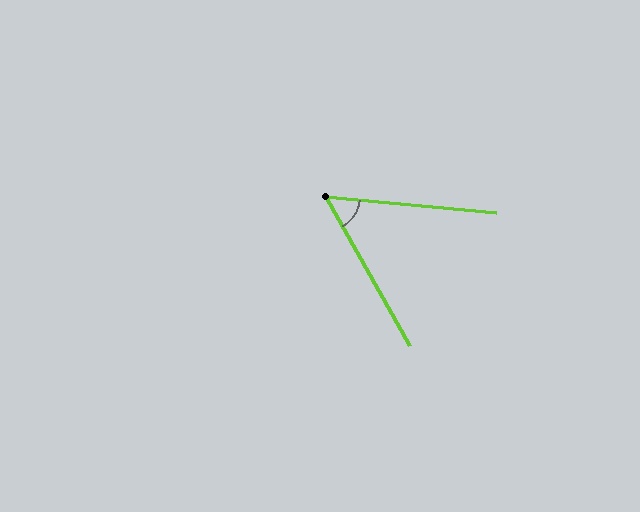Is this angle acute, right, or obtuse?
It is acute.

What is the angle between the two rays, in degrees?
Approximately 55 degrees.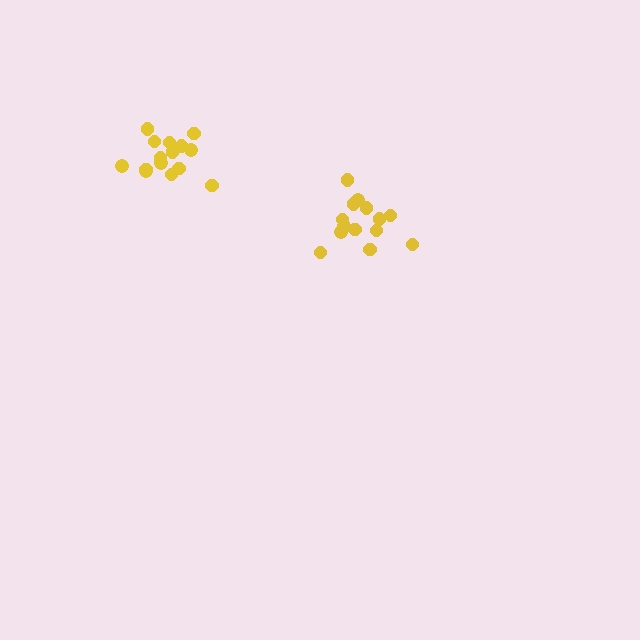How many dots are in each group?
Group 1: 15 dots, Group 2: 14 dots (29 total).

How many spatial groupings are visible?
There are 2 spatial groupings.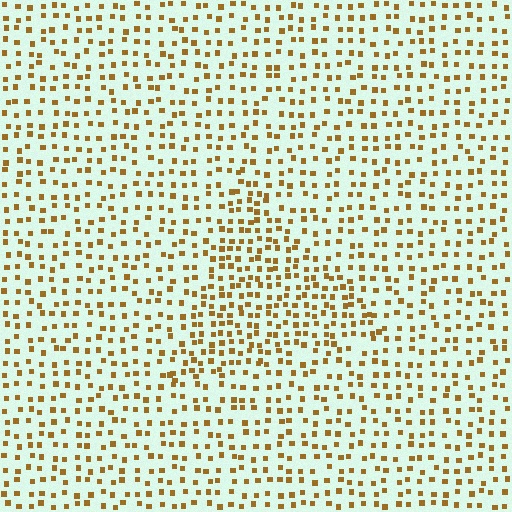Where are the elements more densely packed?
The elements are more densely packed inside the triangle boundary.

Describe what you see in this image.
The image contains small brown elements arranged at two different densities. A triangle-shaped region is visible where the elements are more densely packed than the surrounding area.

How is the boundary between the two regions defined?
The boundary is defined by a change in element density (approximately 1.6x ratio). All elements are the same color, size, and shape.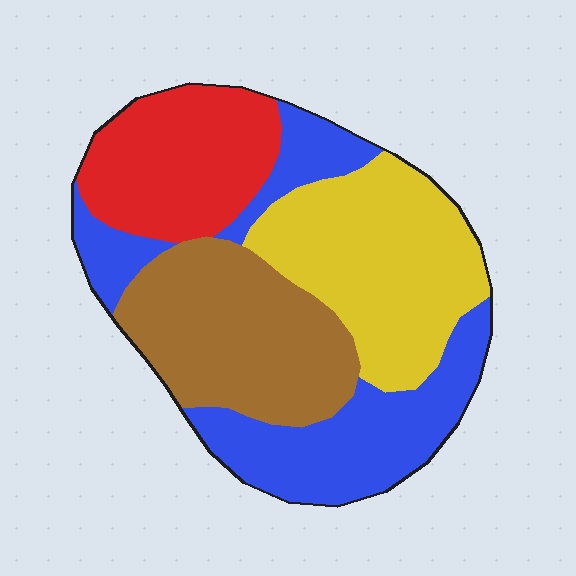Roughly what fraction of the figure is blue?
Blue covers around 30% of the figure.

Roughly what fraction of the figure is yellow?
Yellow covers 27% of the figure.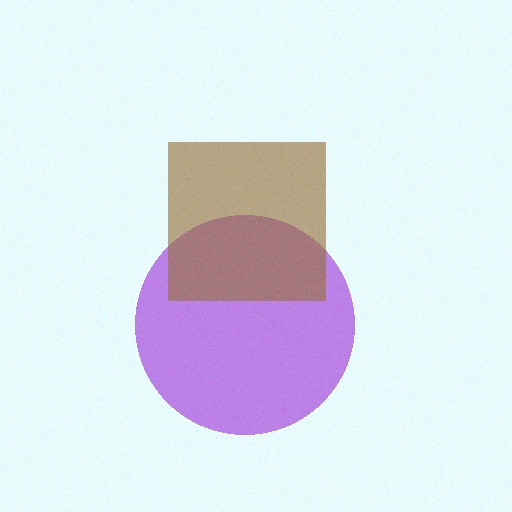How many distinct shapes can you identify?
There are 2 distinct shapes: a purple circle, a brown square.